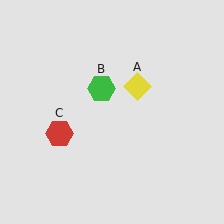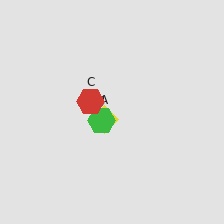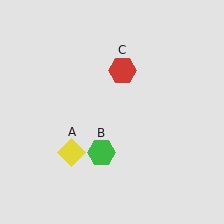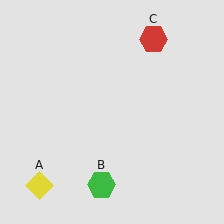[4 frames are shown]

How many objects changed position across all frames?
3 objects changed position: yellow diamond (object A), green hexagon (object B), red hexagon (object C).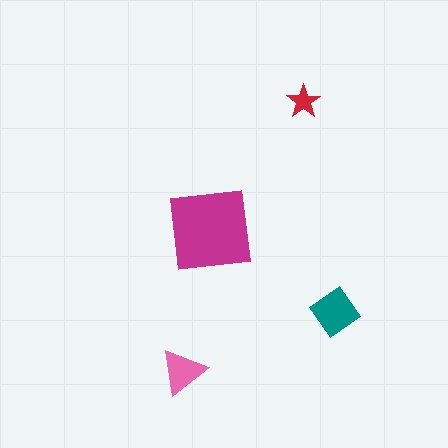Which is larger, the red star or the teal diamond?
The teal diamond.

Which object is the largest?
The magenta square.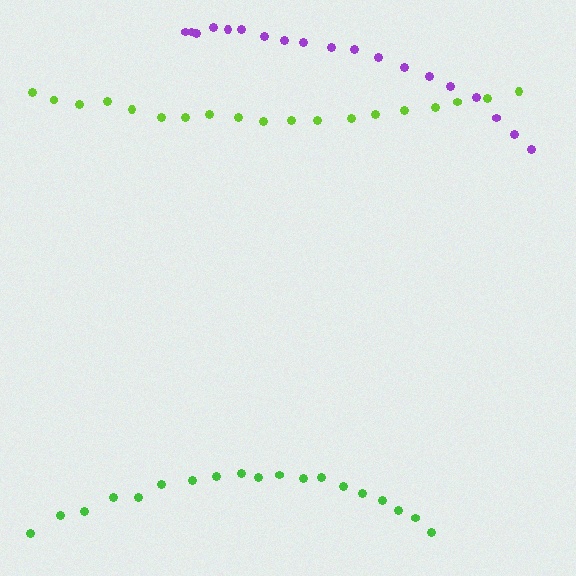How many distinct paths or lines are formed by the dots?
There are 3 distinct paths.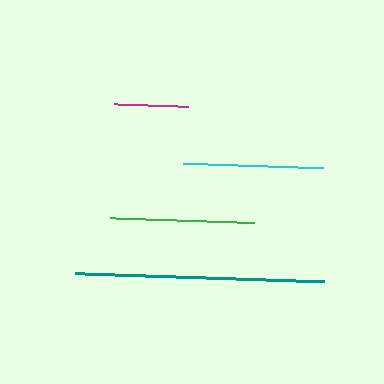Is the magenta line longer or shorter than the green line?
The green line is longer than the magenta line.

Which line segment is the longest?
The teal line is the longest at approximately 249 pixels.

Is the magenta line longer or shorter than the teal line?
The teal line is longer than the magenta line.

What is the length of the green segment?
The green segment is approximately 144 pixels long.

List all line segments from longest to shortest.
From longest to shortest: teal, green, cyan, magenta.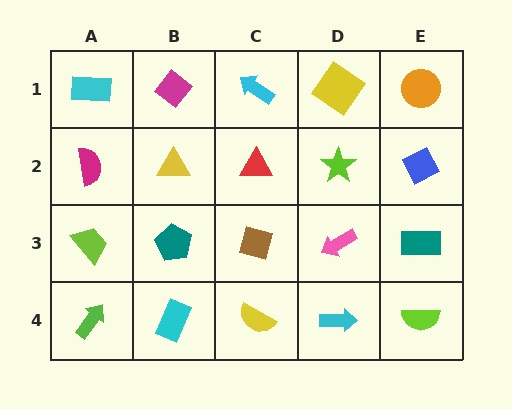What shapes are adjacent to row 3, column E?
A blue diamond (row 2, column E), a lime semicircle (row 4, column E), a pink arrow (row 3, column D).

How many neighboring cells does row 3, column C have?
4.